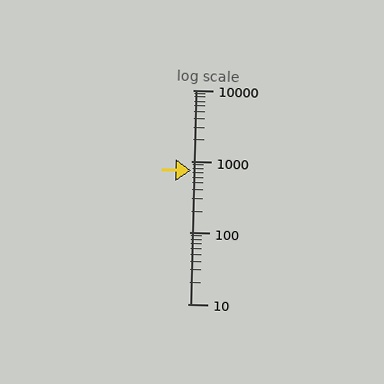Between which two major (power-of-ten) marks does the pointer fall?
The pointer is between 100 and 1000.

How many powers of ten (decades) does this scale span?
The scale spans 3 decades, from 10 to 10000.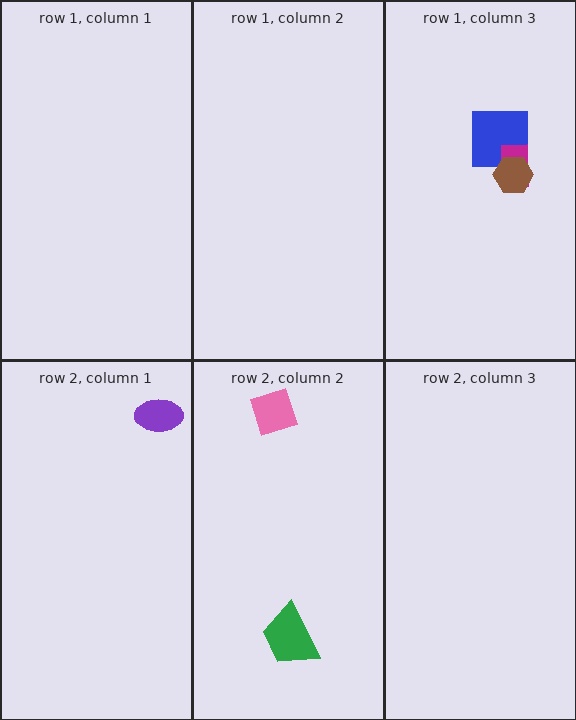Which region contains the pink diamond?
The row 2, column 2 region.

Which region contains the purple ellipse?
The row 2, column 1 region.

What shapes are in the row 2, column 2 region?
The pink diamond, the green trapezoid.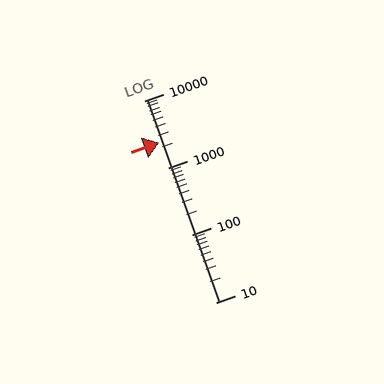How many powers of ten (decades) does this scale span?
The scale spans 3 decades, from 10 to 10000.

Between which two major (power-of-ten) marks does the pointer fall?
The pointer is between 1000 and 10000.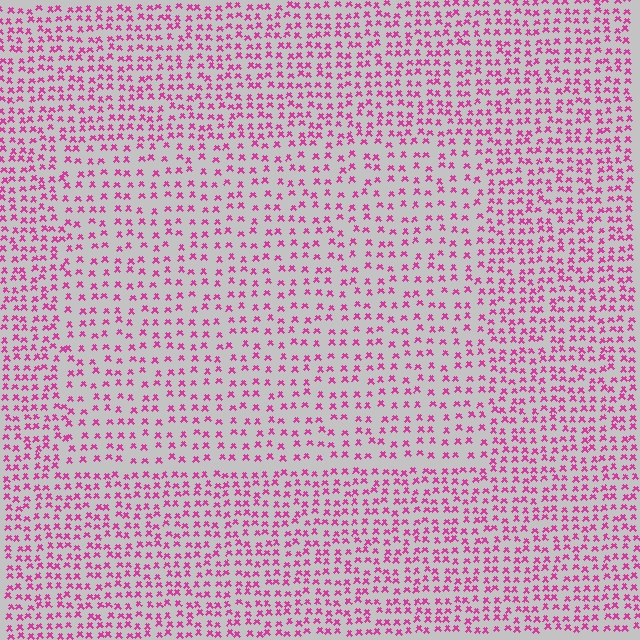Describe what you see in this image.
The image contains small magenta elements arranged at two different densities. A rectangle-shaped region is visible where the elements are less densely packed than the surrounding area.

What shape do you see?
I see a rectangle.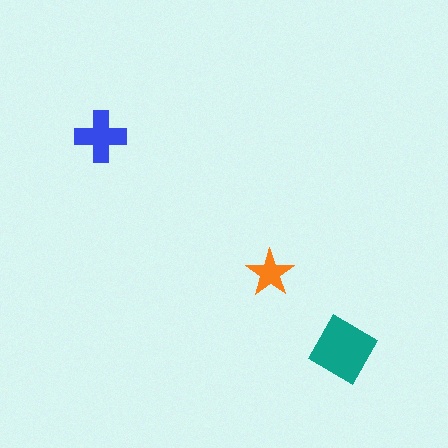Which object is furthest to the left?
The blue cross is leftmost.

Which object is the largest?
The teal diamond.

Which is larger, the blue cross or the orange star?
The blue cross.